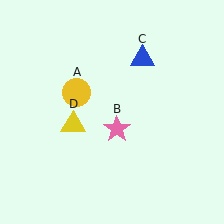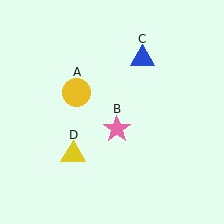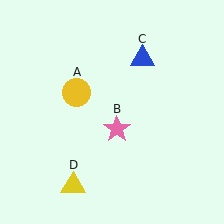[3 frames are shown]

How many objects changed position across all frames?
1 object changed position: yellow triangle (object D).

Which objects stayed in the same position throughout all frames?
Yellow circle (object A) and pink star (object B) and blue triangle (object C) remained stationary.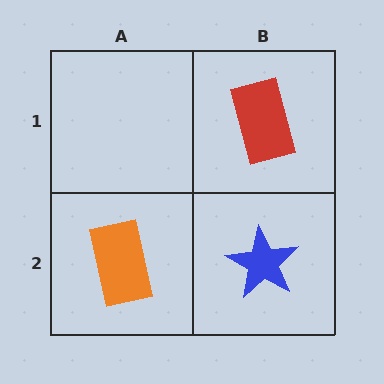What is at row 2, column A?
An orange rectangle.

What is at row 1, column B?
A red rectangle.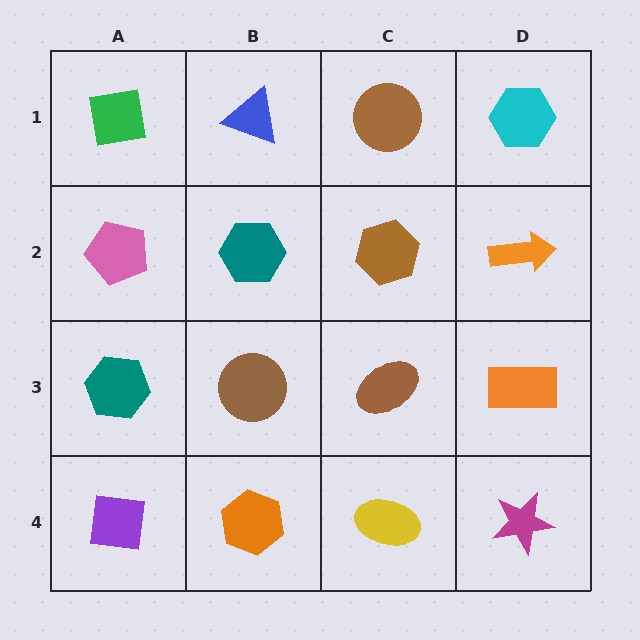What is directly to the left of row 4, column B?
A purple square.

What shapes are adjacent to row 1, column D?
An orange arrow (row 2, column D), a brown circle (row 1, column C).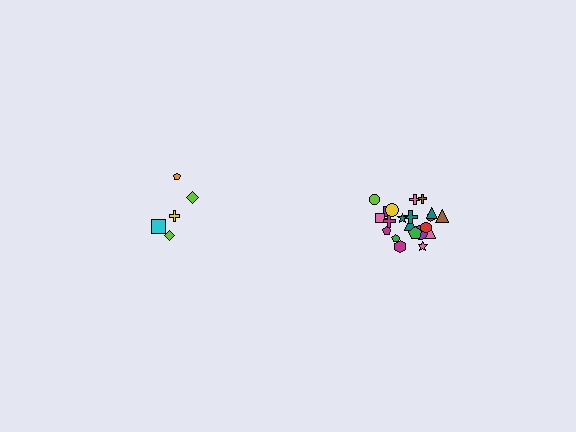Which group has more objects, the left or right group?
The right group.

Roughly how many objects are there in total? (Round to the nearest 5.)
Roughly 25 objects in total.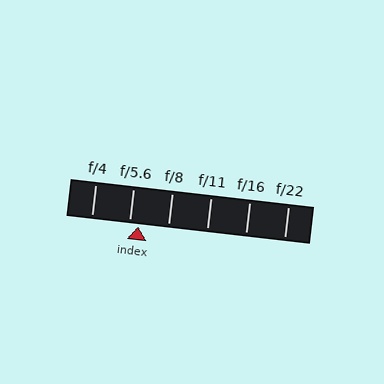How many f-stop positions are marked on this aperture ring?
There are 6 f-stop positions marked.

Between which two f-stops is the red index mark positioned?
The index mark is between f/5.6 and f/8.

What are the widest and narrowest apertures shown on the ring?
The widest aperture shown is f/4 and the narrowest is f/22.